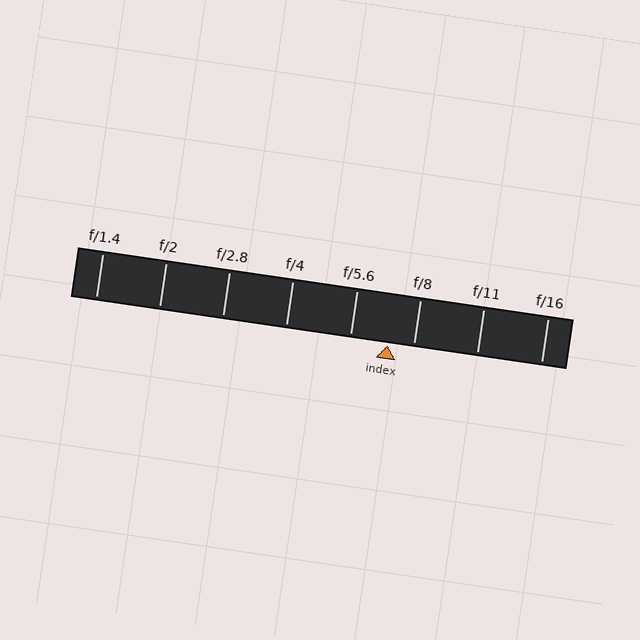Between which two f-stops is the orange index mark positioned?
The index mark is between f/5.6 and f/8.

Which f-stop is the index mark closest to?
The index mark is closest to f/8.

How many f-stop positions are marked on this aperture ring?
There are 8 f-stop positions marked.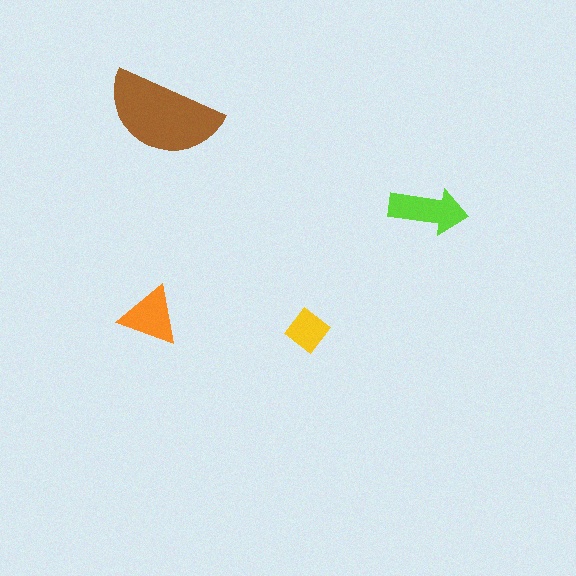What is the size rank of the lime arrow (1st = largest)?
2nd.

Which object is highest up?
The brown semicircle is topmost.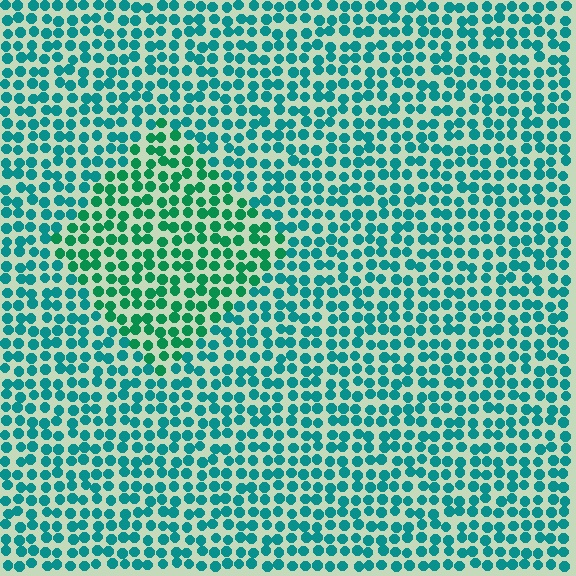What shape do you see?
I see a diamond.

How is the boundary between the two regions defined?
The boundary is defined purely by a slight shift in hue (about 28 degrees). Spacing, size, and orientation are identical on both sides.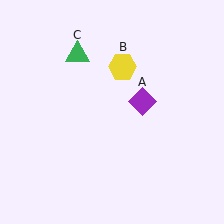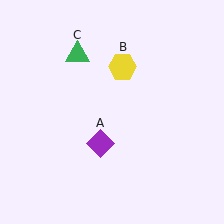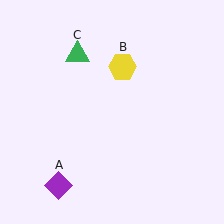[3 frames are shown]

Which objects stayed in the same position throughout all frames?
Yellow hexagon (object B) and green triangle (object C) remained stationary.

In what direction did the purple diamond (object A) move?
The purple diamond (object A) moved down and to the left.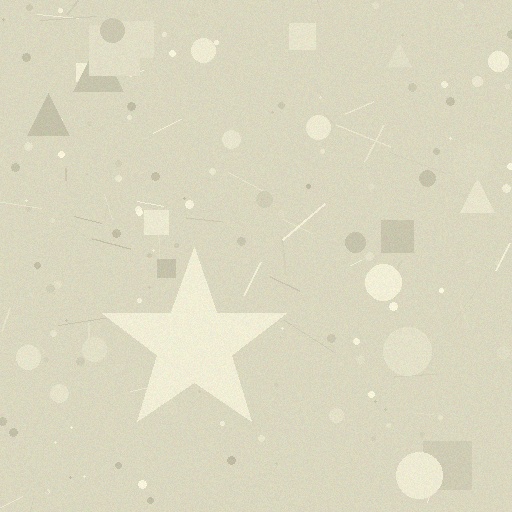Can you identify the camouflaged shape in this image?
The camouflaged shape is a star.